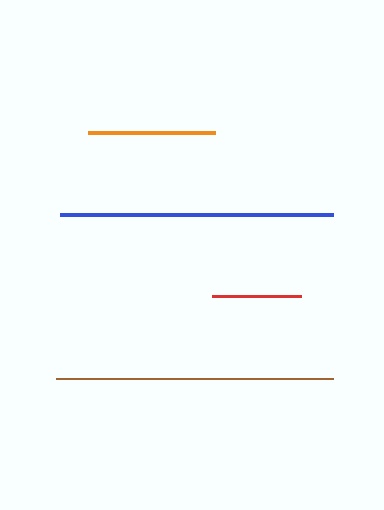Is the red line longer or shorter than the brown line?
The brown line is longer than the red line.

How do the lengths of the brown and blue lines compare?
The brown and blue lines are approximately the same length.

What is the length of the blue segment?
The blue segment is approximately 273 pixels long.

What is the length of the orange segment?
The orange segment is approximately 126 pixels long.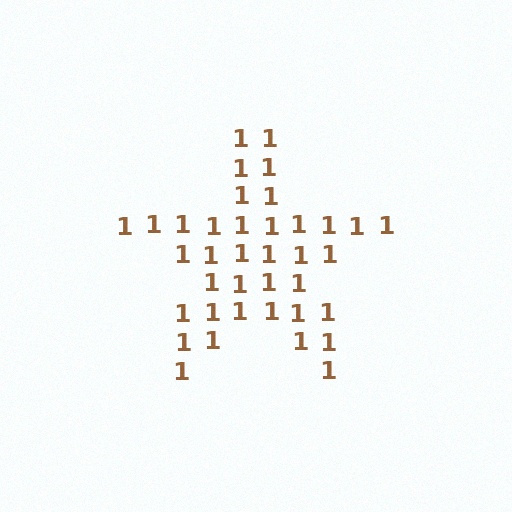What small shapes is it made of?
It is made of small digit 1's.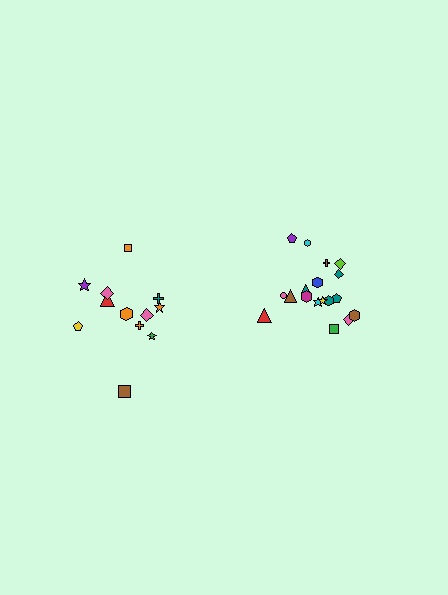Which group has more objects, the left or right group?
The right group.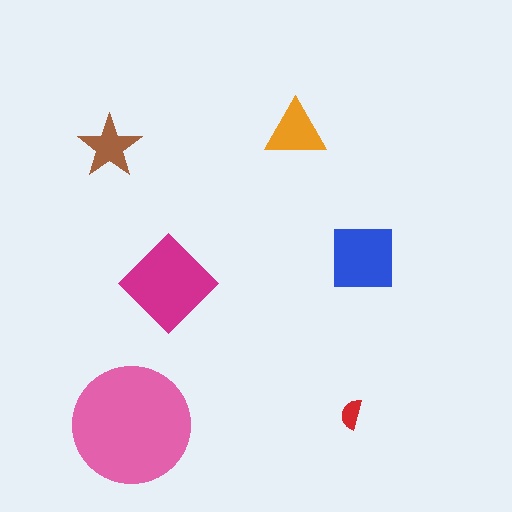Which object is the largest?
The pink circle.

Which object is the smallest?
The red semicircle.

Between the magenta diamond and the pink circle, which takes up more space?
The pink circle.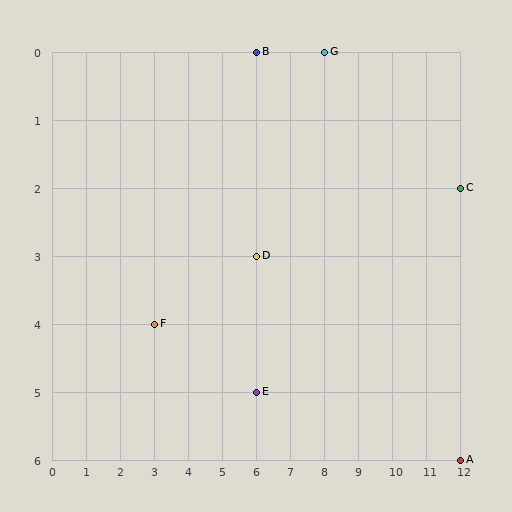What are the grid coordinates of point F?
Point F is at grid coordinates (3, 4).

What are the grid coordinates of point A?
Point A is at grid coordinates (12, 6).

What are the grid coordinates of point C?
Point C is at grid coordinates (12, 2).